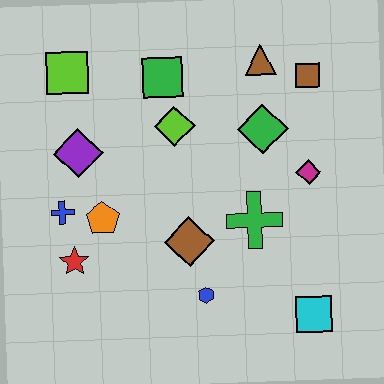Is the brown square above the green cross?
Yes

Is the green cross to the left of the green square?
No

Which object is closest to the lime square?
The purple diamond is closest to the lime square.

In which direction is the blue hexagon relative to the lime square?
The blue hexagon is below the lime square.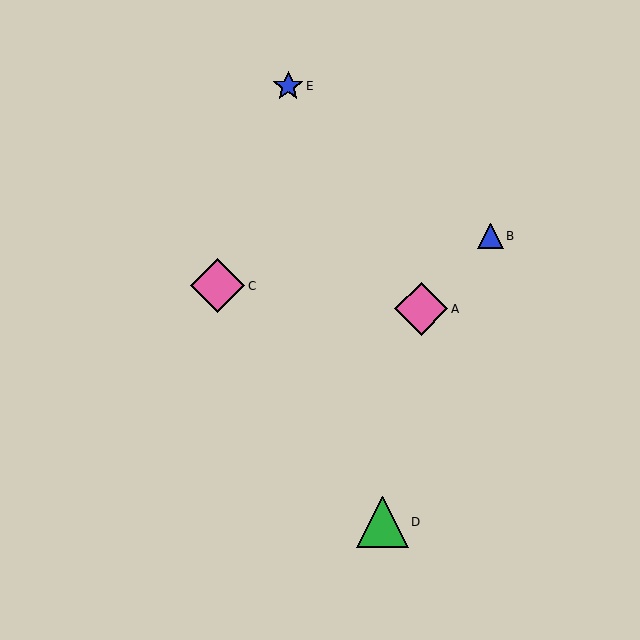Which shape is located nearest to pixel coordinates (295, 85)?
The blue star (labeled E) at (288, 86) is nearest to that location.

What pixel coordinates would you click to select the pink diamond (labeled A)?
Click at (421, 309) to select the pink diamond A.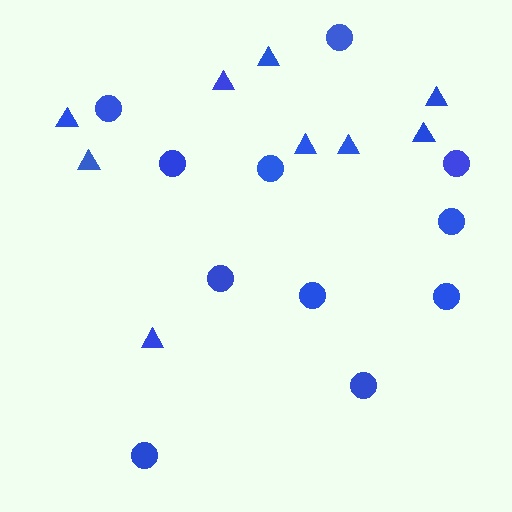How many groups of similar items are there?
There are 2 groups: one group of triangles (9) and one group of circles (11).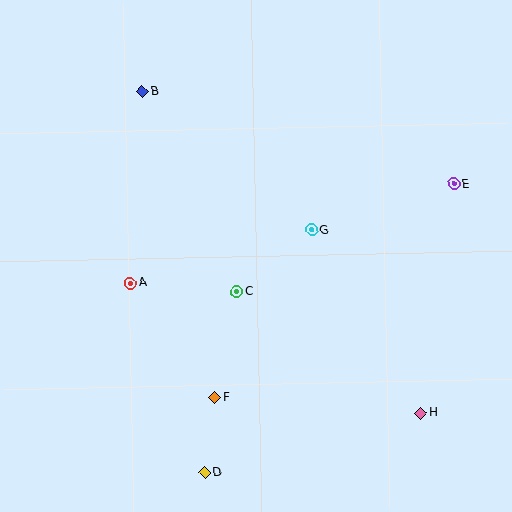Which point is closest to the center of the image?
Point C at (237, 292) is closest to the center.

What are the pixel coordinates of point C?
Point C is at (237, 292).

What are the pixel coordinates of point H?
Point H is at (421, 413).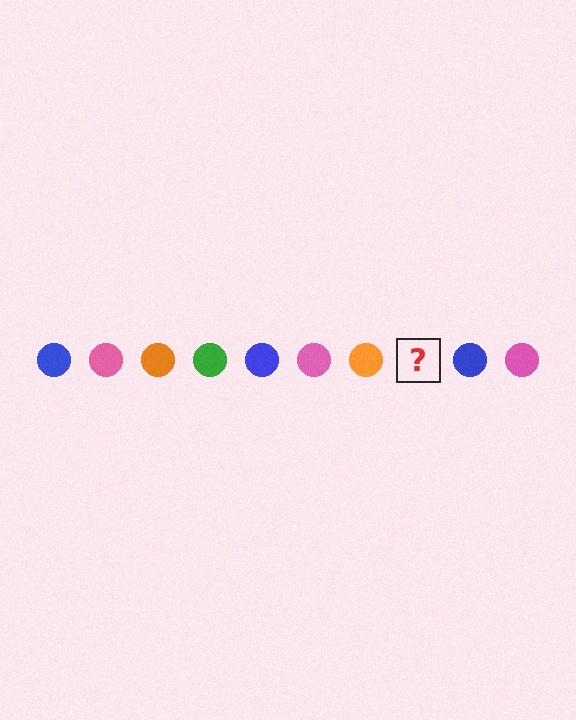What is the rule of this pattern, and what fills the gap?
The rule is that the pattern cycles through blue, pink, orange, green circles. The gap should be filled with a green circle.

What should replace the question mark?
The question mark should be replaced with a green circle.